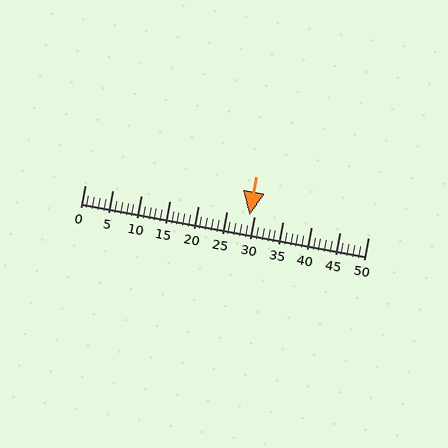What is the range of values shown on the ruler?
The ruler shows values from 0 to 50.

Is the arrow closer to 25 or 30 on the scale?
The arrow is closer to 30.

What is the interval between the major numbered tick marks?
The major tick marks are spaced 5 units apart.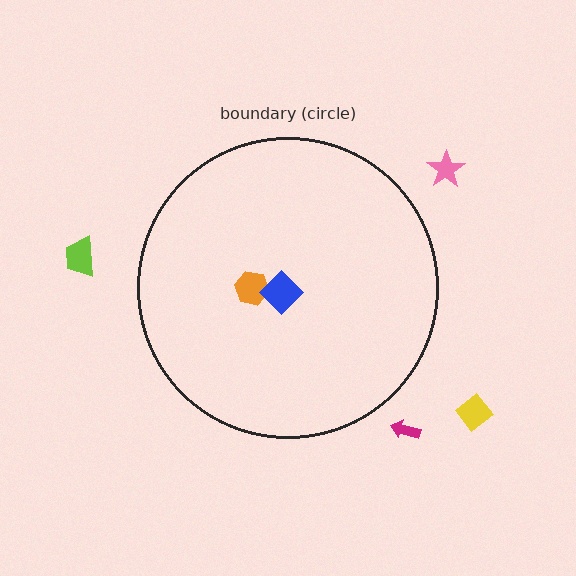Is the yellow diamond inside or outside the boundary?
Outside.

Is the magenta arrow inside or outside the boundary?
Outside.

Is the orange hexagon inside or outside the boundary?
Inside.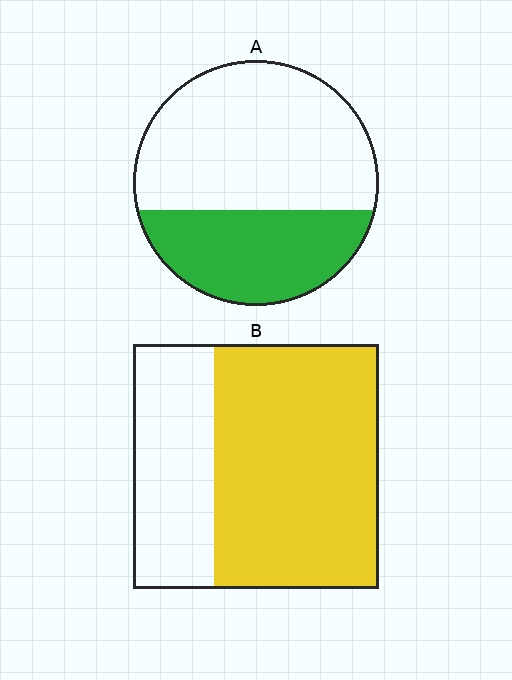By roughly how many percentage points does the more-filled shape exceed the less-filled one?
By roughly 30 percentage points (B over A).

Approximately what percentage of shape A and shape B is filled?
A is approximately 35% and B is approximately 65%.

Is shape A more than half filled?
No.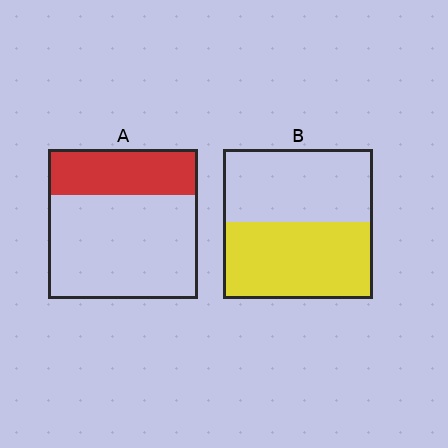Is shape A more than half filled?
No.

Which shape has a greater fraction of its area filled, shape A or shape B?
Shape B.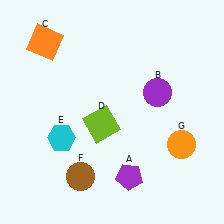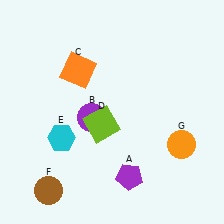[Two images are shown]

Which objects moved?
The objects that moved are: the purple circle (B), the orange square (C), the brown circle (F).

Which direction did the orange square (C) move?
The orange square (C) moved right.